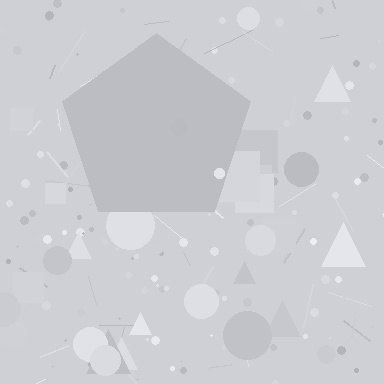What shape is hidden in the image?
A pentagon is hidden in the image.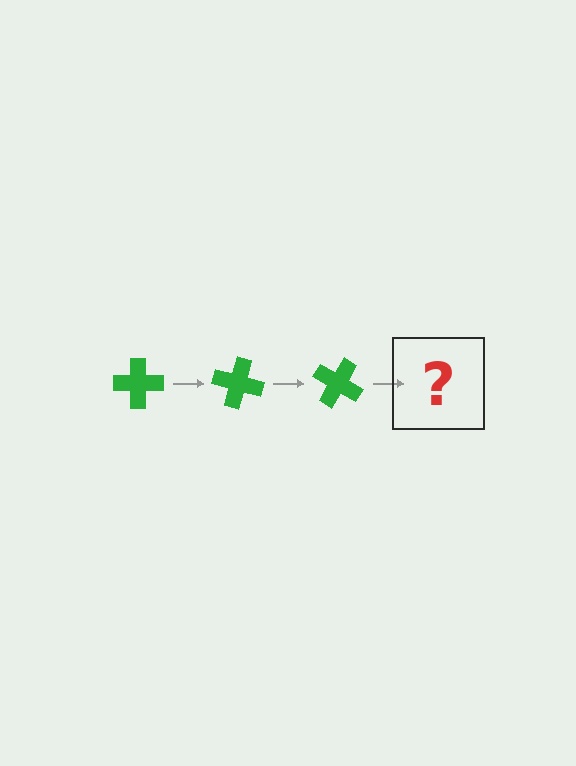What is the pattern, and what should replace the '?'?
The pattern is that the cross rotates 15 degrees each step. The '?' should be a green cross rotated 45 degrees.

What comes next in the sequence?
The next element should be a green cross rotated 45 degrees.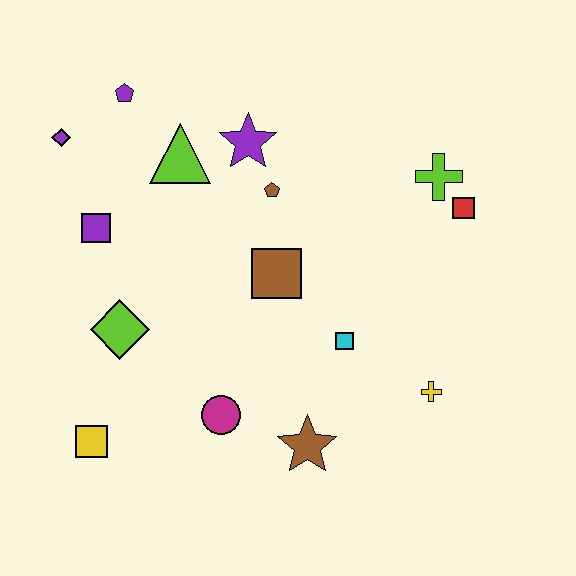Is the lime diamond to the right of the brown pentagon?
No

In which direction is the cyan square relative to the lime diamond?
The cyan square is to the right of the lime diamond.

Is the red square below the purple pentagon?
Yes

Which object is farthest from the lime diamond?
The red square is farthest from the lime diamond.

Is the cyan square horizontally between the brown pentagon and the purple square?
No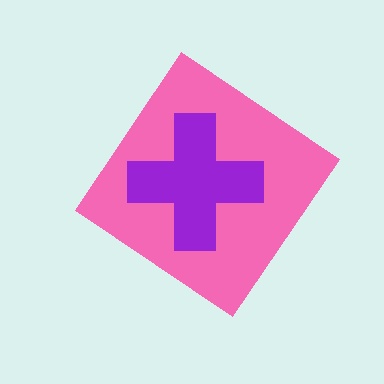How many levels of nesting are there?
2.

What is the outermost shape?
The pink diamond.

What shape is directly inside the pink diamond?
The purple cross.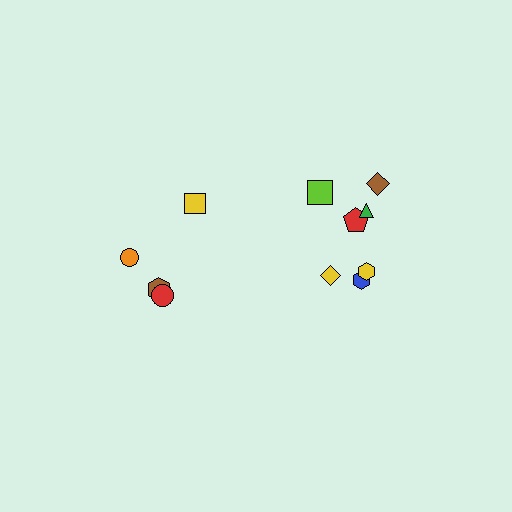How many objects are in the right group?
There are 7 objects.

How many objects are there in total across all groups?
There are 11 objects.